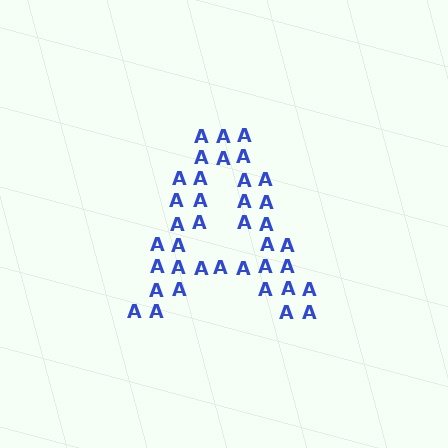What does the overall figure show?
The overall figure shows the letter A.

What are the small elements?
The small elements are letter A's.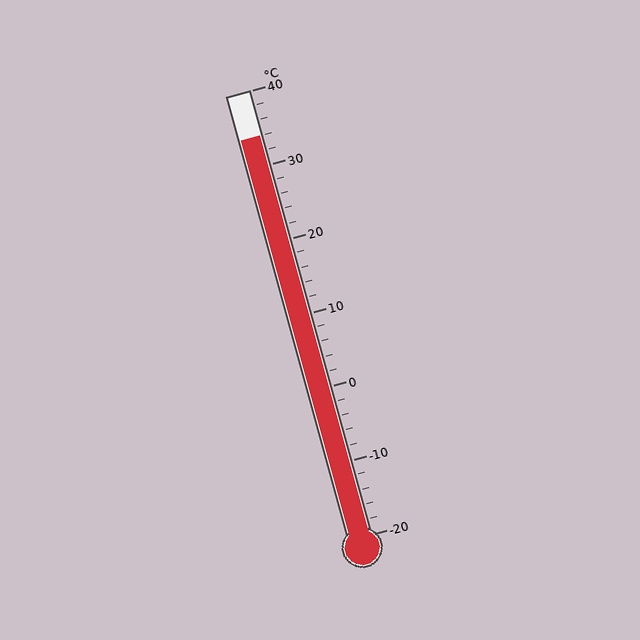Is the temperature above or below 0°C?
The temperature is above 0°C.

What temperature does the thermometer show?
The thermometer shows approximately 34°C.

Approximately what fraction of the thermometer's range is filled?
The thermometer is filled to approximately 90% of its range.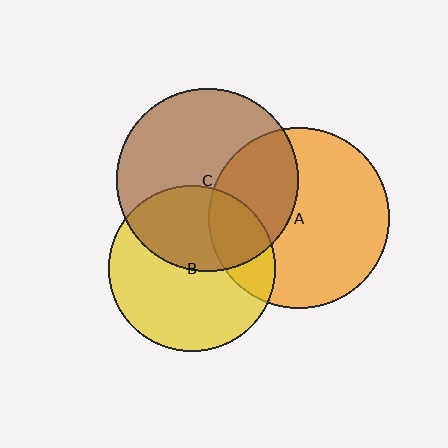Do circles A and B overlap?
Yes.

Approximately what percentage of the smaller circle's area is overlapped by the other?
Approximately 25%.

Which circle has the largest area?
Circle C (brown).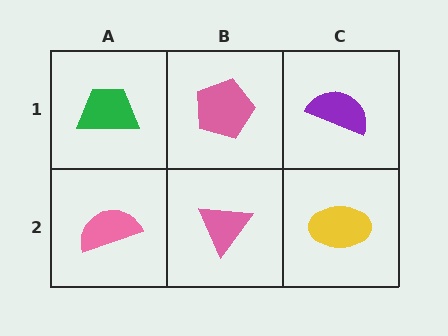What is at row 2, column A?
A pink semicircle.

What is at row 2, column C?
A yellow ellipse.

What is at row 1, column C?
A purple semicircle.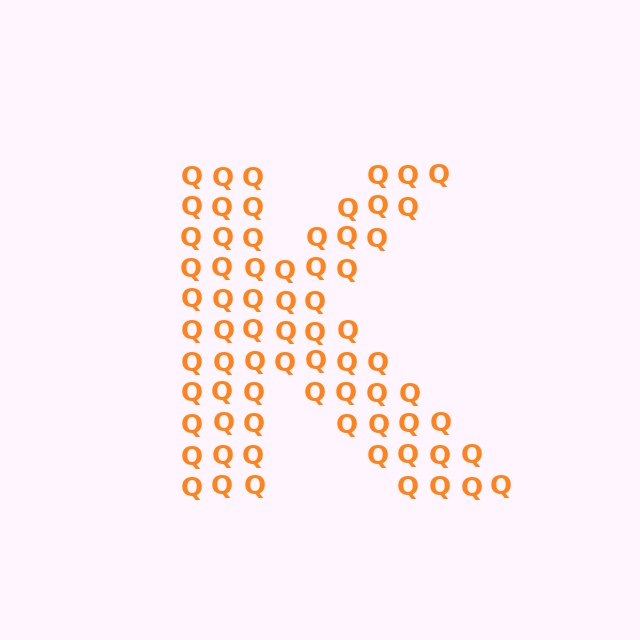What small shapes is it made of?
It is made of small letter Q's.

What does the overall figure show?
The overall figure shows the letter K.